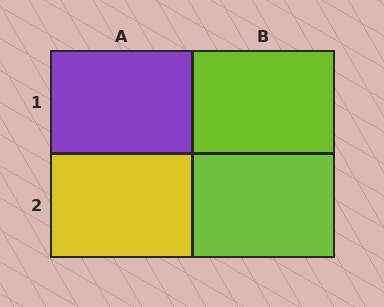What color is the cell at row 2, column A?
Yellow.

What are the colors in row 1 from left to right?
Purple, lime.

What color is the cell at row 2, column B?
Lime.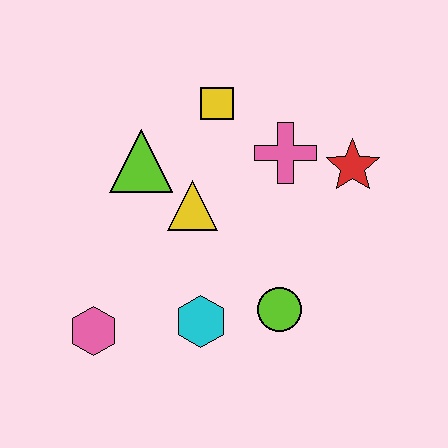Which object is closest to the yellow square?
The pink cross is closest to the yellow square.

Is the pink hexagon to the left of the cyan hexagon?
Yes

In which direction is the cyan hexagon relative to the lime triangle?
The cyan hexagon is below the lime triangle.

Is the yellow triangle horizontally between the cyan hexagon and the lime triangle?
Yes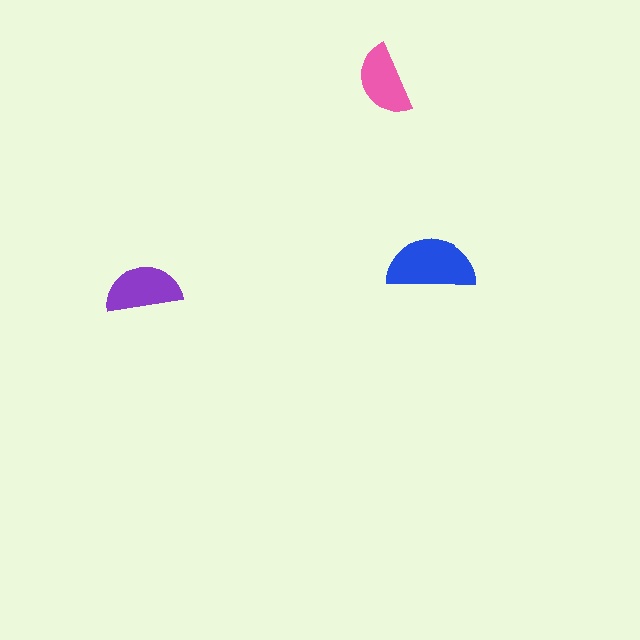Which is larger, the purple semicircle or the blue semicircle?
The blue one.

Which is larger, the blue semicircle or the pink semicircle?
The blue one.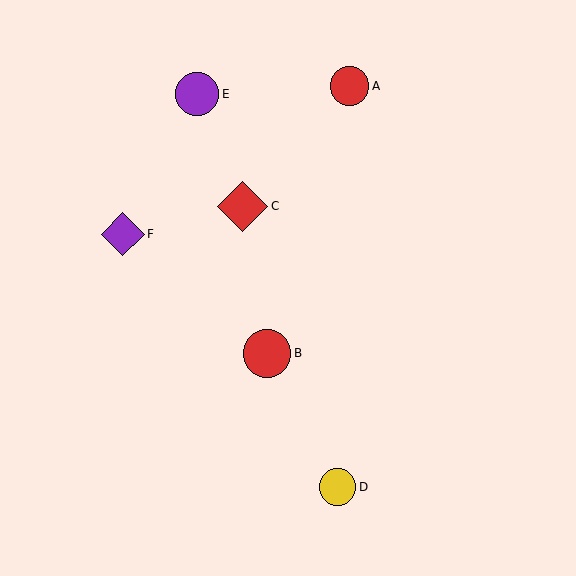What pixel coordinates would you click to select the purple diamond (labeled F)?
Click at (123, 234) to select the purple diamond F.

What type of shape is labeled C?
Shape C is a red diamond.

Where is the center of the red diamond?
The center of the red diamond is at (243, 206).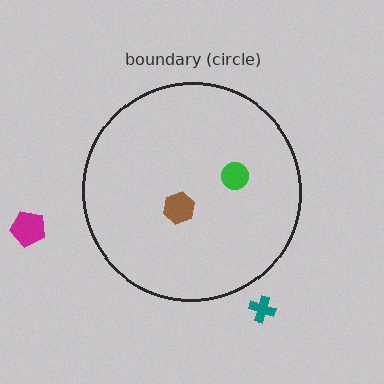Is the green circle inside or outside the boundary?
Inside.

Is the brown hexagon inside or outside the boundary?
Inside.